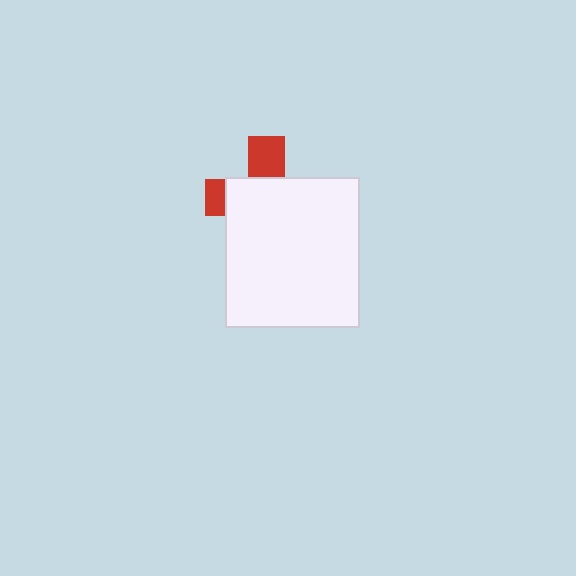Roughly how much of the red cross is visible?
A small part of it is visible (roughly 30%).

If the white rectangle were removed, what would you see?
You would see the complete red cross.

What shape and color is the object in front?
The object in front is a white rectangle.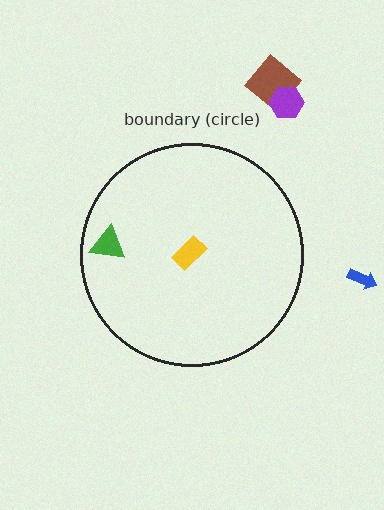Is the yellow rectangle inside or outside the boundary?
Inside.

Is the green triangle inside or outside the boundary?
Inside.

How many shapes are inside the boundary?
2 inside, 3 outside.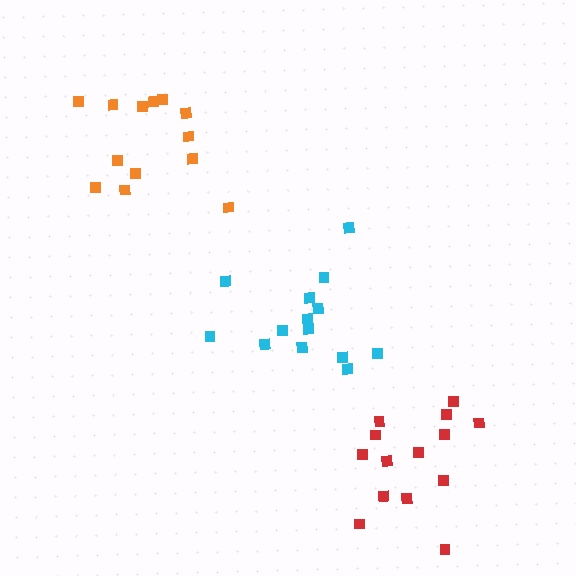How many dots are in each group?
Group 1: 13 dots, Group 2: 14 dots, Group 3: 14 dots (41 total).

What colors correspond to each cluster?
The clusters are colored: orange, cyan, red.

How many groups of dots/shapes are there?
There are 3 groups.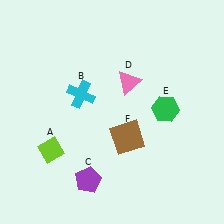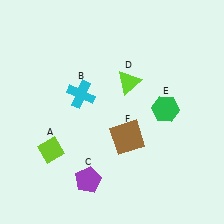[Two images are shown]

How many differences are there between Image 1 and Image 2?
There is 1 difference between the two images.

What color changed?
The triangle (D) changed from pink in Image 1 to lime in Image 2.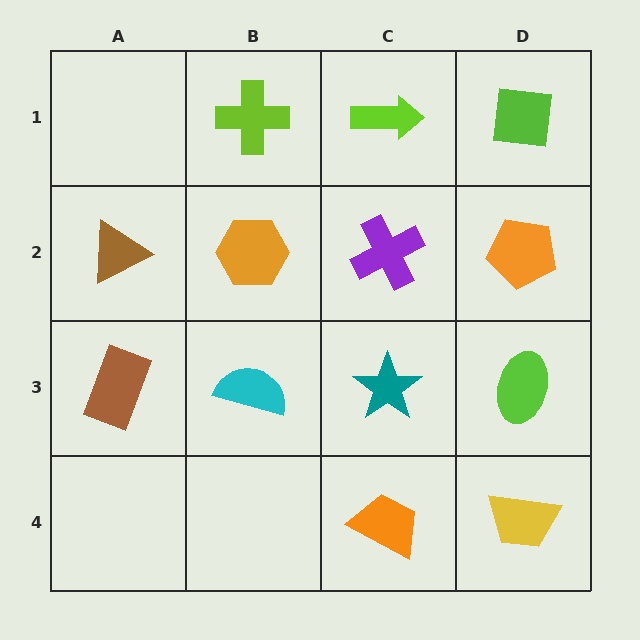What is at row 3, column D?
A lime ellipse.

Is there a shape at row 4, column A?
No, that cell is empty.